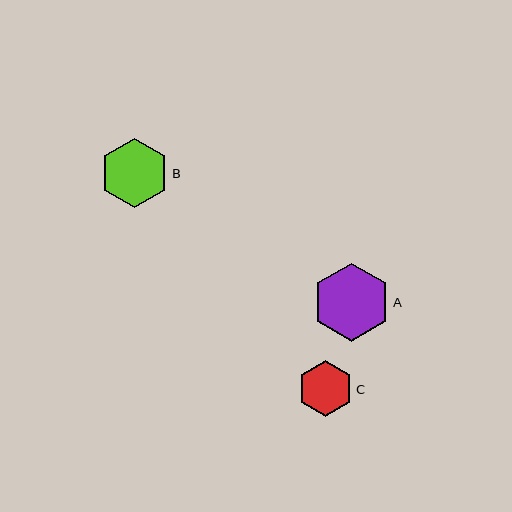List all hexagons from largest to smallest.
From largest to smallest: A, B, C.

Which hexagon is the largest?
Hexagon A is the largest with a size of approximately 78 pixels.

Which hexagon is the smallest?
Hexagon C is the smallest with a size of approximately 56 pixels.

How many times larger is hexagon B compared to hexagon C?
Hexagon B is approximately 1.2 times the size of hexagon C.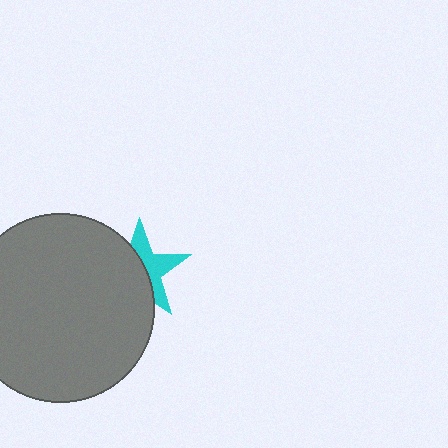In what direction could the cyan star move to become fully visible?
The cyan star could move right. That would shift it out from behind the gray circle entirely.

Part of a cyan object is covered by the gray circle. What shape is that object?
It is a star.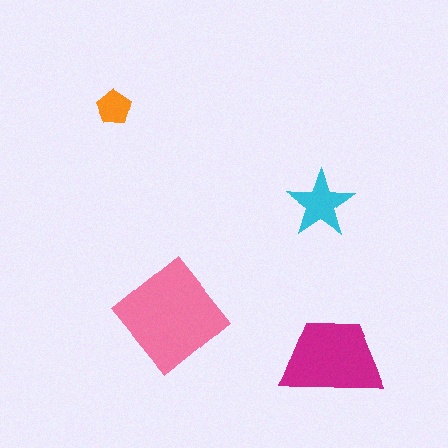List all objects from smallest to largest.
The orange pentagon, the cyan star, the magenta trapezoid, the pink diamond.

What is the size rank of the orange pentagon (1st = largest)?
4th.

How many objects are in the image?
There are 4 objects in the image.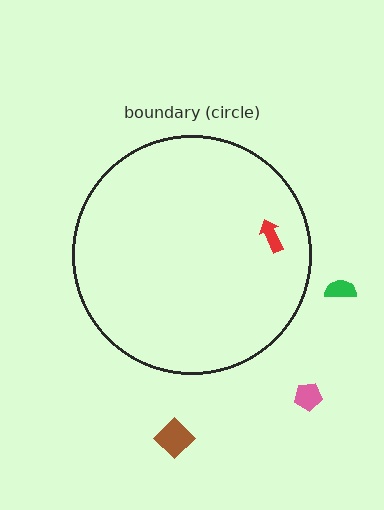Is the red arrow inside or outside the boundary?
Inside.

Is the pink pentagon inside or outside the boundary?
Outside.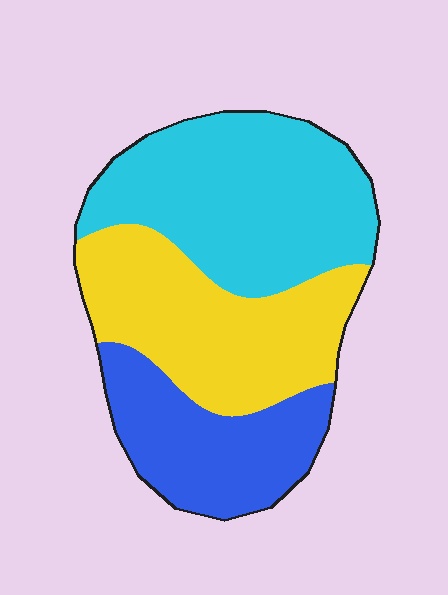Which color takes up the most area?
Cyan, at roughly 40%.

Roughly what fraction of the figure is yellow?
Yellow takes up about one third (1/3) of the figure.